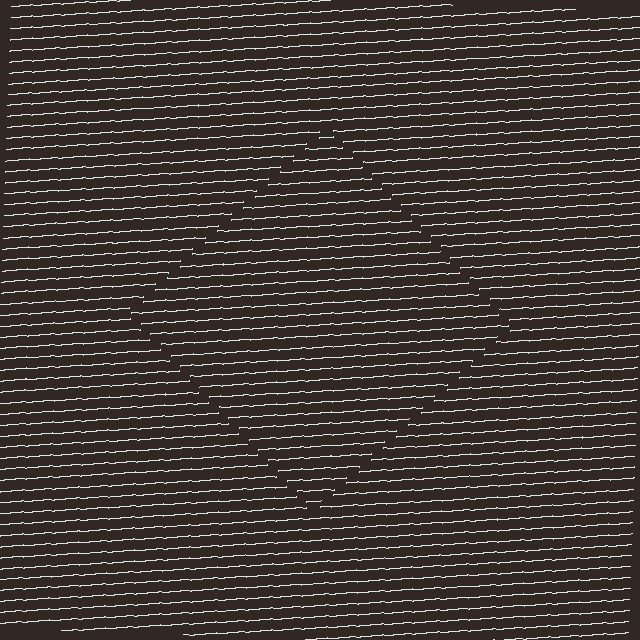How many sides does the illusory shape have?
4 sides — the line-ends trace a square.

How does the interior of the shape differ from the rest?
The interior of the shape contains the same grating, shifted by half a period — the contour is defined by the phase discontinuity where line-ends from the inner and outer gratings abut.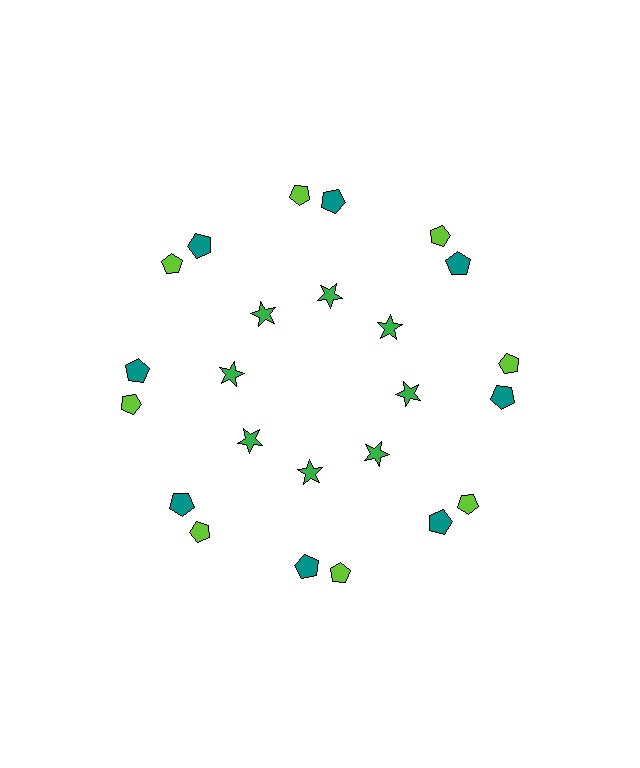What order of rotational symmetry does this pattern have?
This pattern has 8-fold rotational symmetry.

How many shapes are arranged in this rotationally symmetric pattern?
There are 24 shapes, arranged in 8 groups of 3.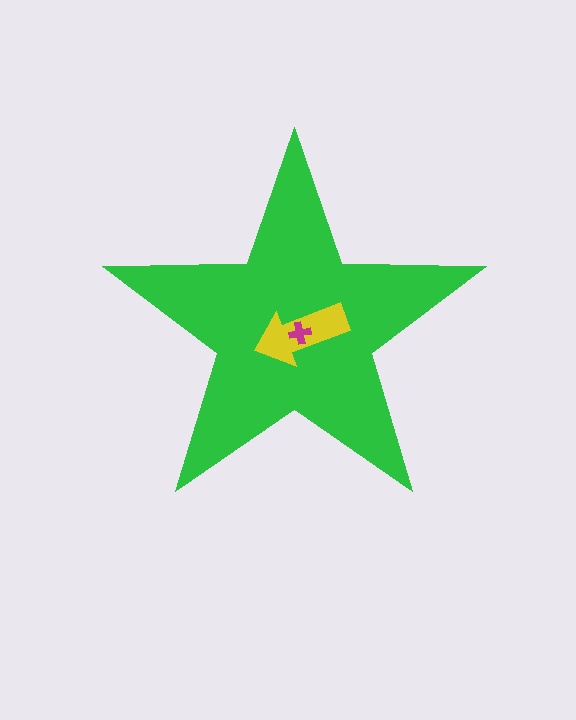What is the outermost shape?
The green star.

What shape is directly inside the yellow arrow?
The magenta cross.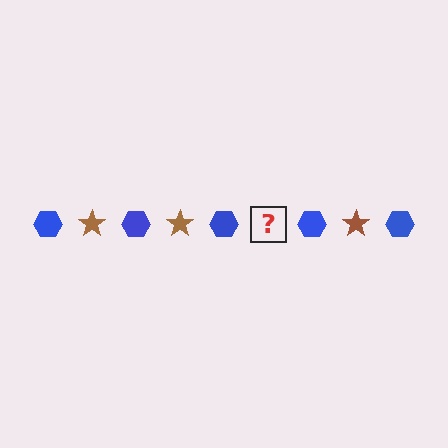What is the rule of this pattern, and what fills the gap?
The rule is that the pattern alternates between blue hexagon and brown star. The gap should be filled with a brown star.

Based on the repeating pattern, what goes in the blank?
The blank should be a brown star.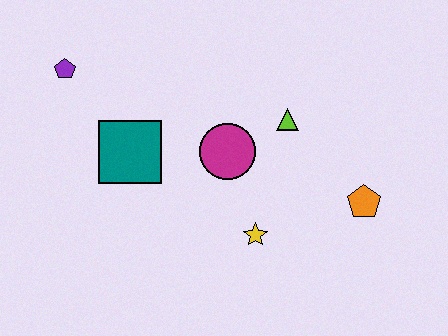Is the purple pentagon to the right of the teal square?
No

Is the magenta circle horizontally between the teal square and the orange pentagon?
Yes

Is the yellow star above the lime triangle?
No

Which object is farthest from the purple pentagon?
The orange pentagon is farthest from the purple pentagon.